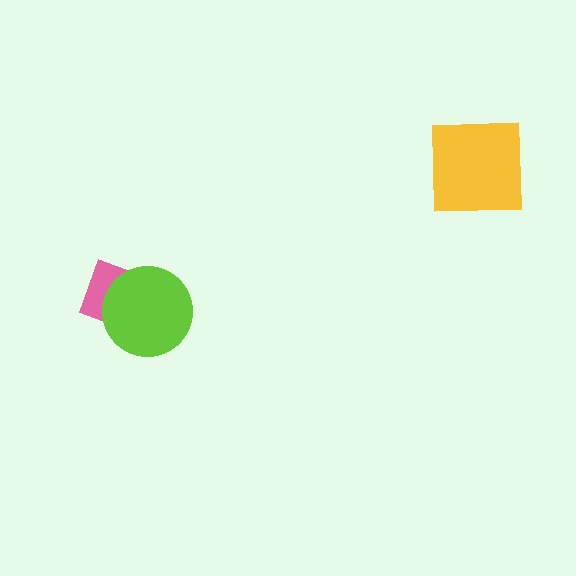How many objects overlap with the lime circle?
1 object overlaps with the lime circle.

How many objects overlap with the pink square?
1 object overlaps with the pink square.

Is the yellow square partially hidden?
No, no other shape covers it.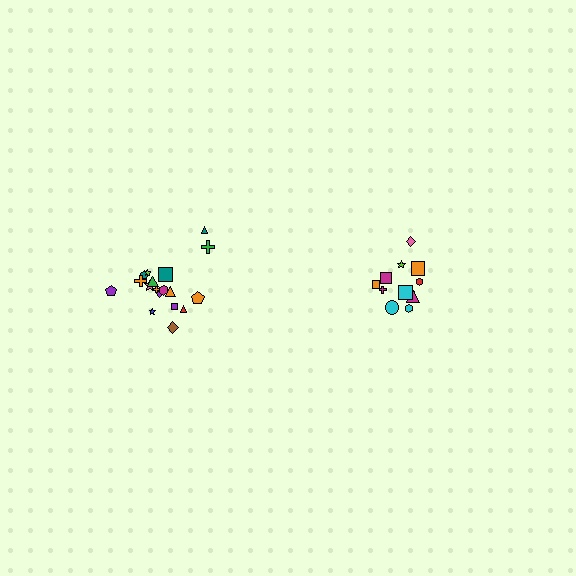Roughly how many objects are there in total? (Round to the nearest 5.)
Roughly 30 objects in total.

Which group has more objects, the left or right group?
The left group.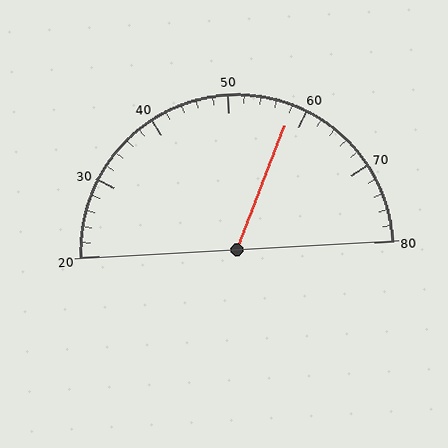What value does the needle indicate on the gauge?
The needle indicates approximately 58.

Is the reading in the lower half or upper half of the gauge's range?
The reading is in the upper half of the range (20 to 80).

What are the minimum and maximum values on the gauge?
The gauge ranges from 20 to 80.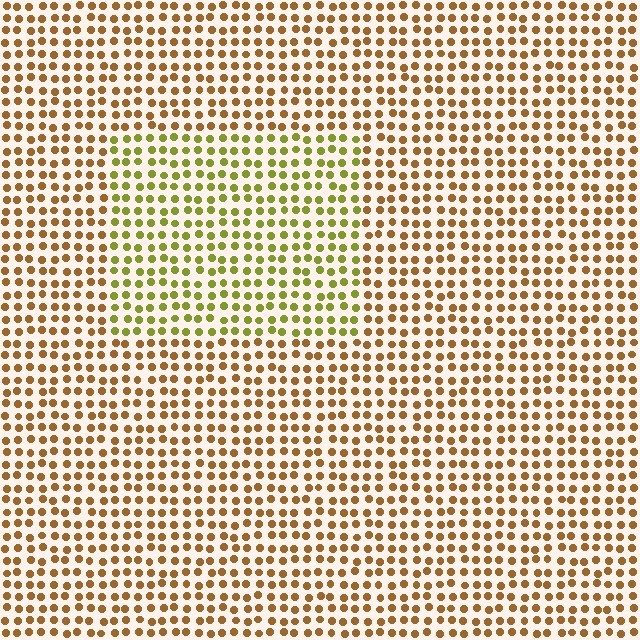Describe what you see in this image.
The image is filled with small brown elements in a uniform arrangement. A rectangle-shaped region is visible where the elements are tinted to a slightly different hue, forming a subtle color boundary.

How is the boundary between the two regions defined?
The boundary is defined purely by a slight shift in hue (about 42 degrees). Spacing, size, and orientation are identical on both sides.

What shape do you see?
I see a rectangle.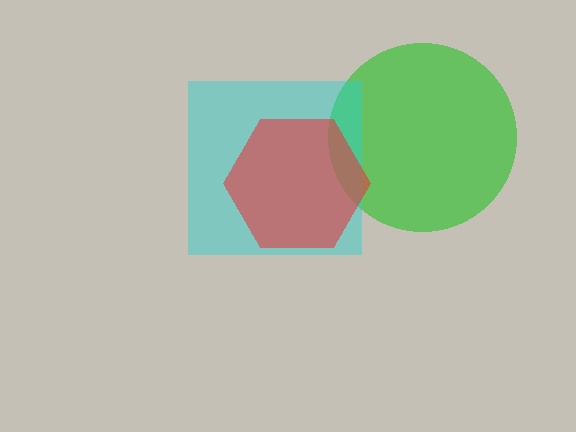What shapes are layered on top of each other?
The layered shapes are: a green circle, a cyan square, a red hexagon.